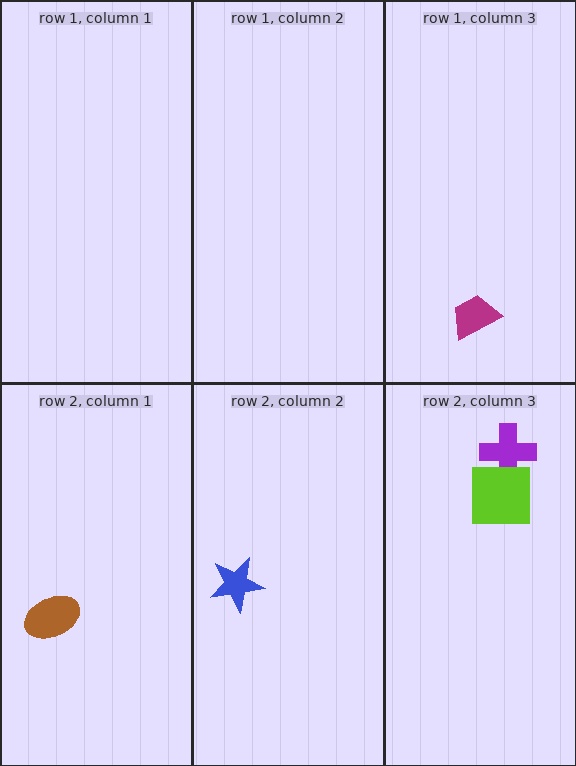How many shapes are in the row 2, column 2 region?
1.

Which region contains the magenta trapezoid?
The row 1, column 3 region.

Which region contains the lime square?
The row 2, column 3 region.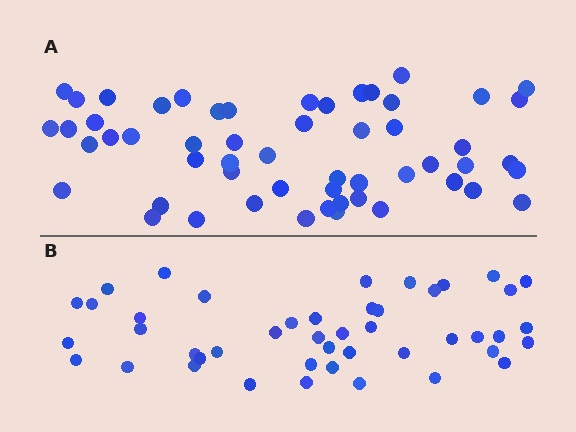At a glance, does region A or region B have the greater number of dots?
Region A (the top region) has more dots.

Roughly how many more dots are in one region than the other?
Region A has roughly 10 or so more dots than region B.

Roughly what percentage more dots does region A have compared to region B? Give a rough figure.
About 20% more.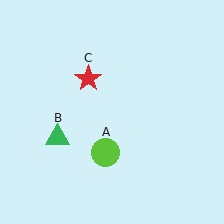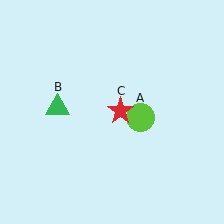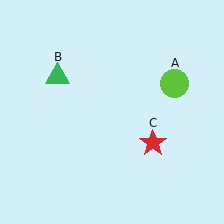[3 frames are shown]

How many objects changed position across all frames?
3 objects changed position: lime circle (object A), green triangle (object B), red star (object C).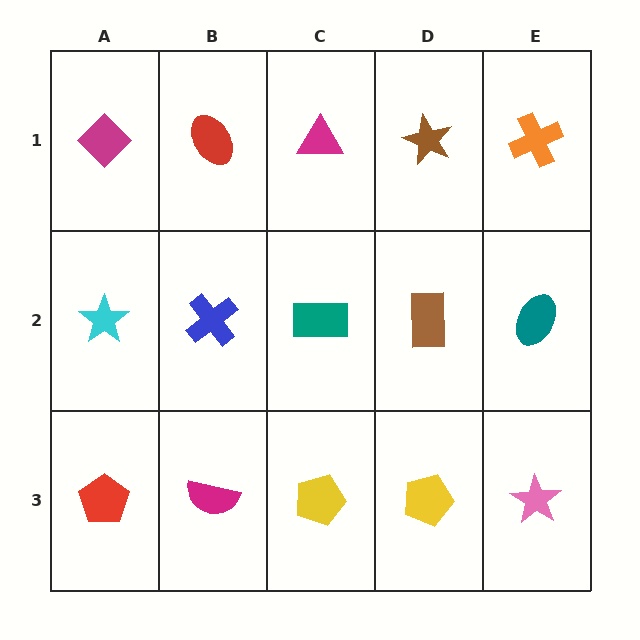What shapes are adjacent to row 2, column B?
A red ellipse (row 1, column B), a magenta semicircle (row 3, column B), a cyan star (row 2, column A), a teal rectangle (row 2, column C).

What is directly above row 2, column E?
An orange cross.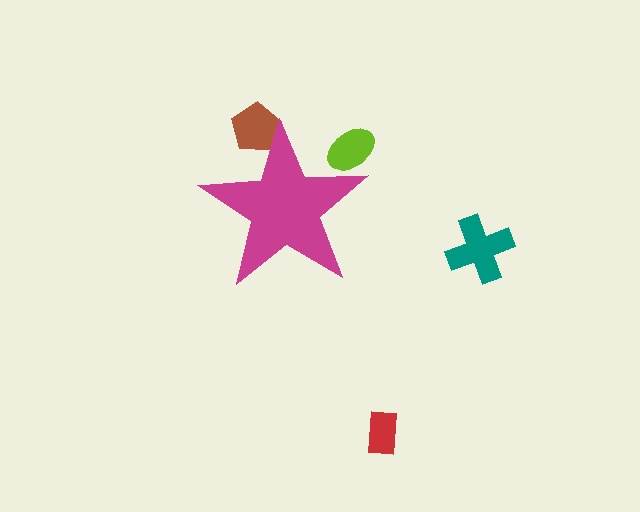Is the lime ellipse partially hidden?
Yes, the lime ellipse is partially hidden behind the magenta star.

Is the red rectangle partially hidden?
No, the red rectangle is fully visible.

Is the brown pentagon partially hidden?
Yes, the brown pentagon is partially hidden behind the magenta star.